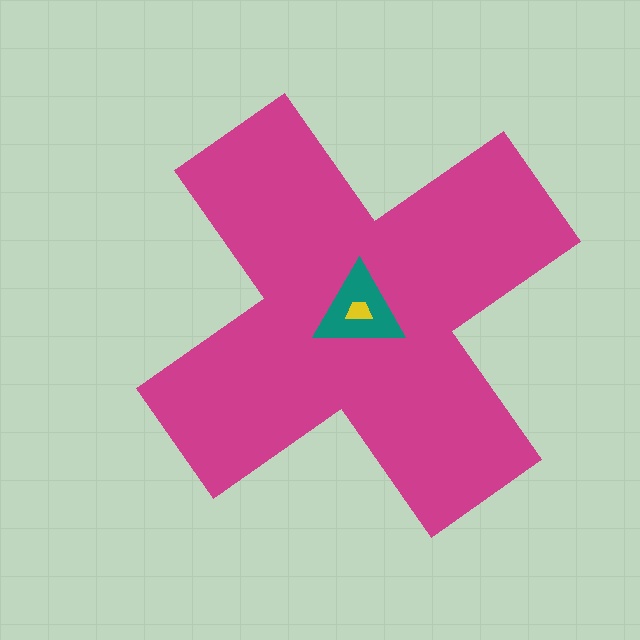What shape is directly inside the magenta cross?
The teal triangle.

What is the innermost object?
The yellow trapezoid.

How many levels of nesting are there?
3.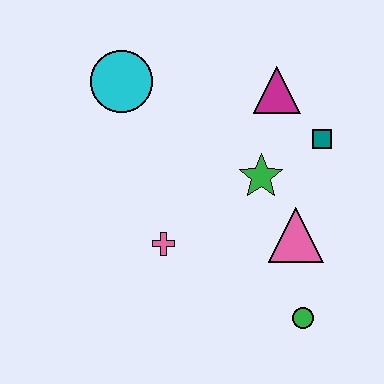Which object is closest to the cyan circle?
The magenta triangle is closest to the cyan circle.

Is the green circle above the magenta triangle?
No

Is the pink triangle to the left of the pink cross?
No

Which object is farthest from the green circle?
The cyan circle is farthest from the green circle.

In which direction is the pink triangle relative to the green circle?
The pink triangle is above the green circle.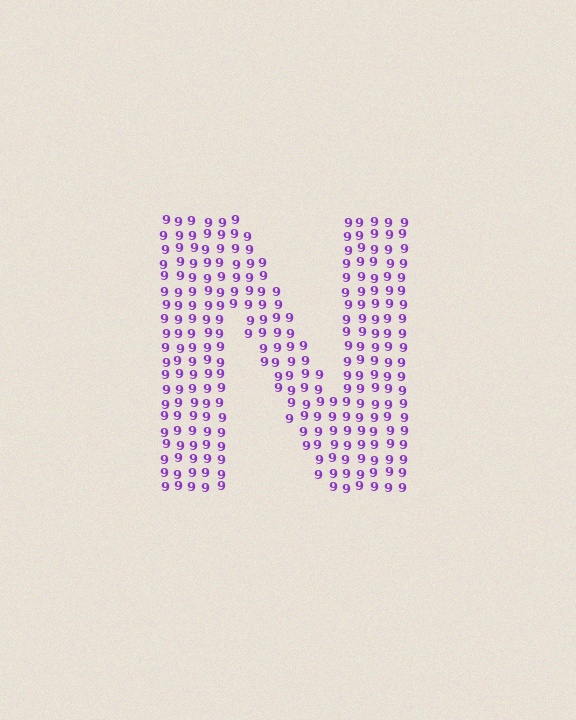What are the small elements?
The small elements are digit 9's.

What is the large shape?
The large shape is the letter N.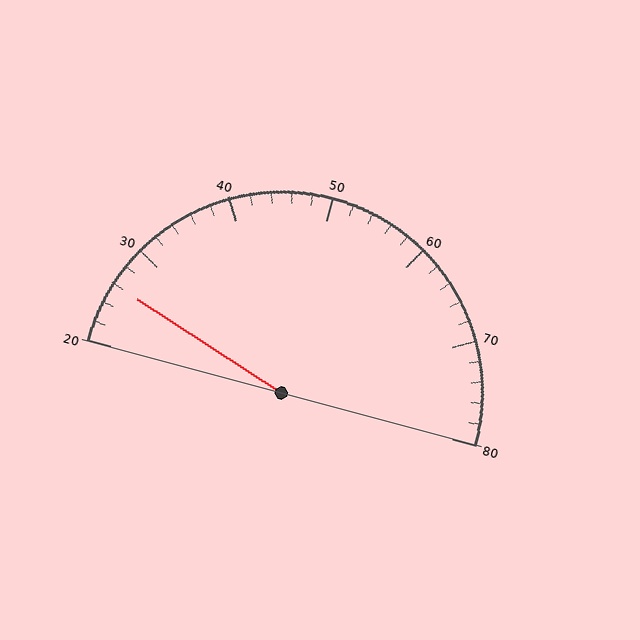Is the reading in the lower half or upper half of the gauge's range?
The reading is in the lower half of the range (20 to 80).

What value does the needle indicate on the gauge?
The needle indicates approximately 26.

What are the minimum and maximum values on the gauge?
The gauge ranges from 20 to 80.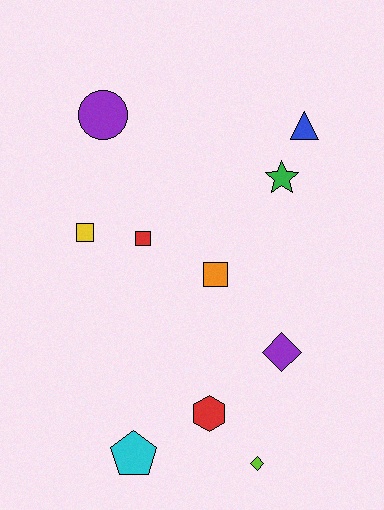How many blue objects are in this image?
There is 1 blue object.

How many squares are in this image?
There are 3 squares.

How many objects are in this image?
There are 10 objects.